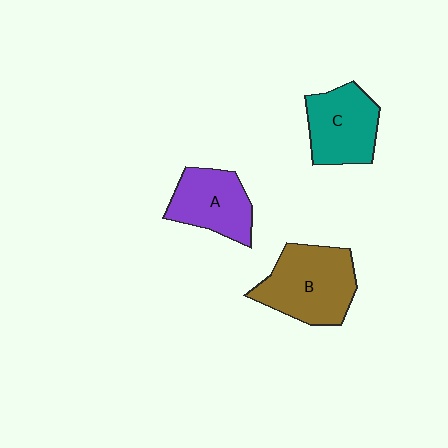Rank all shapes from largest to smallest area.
From largest to smallest: B (brown), C (teal), A (purple).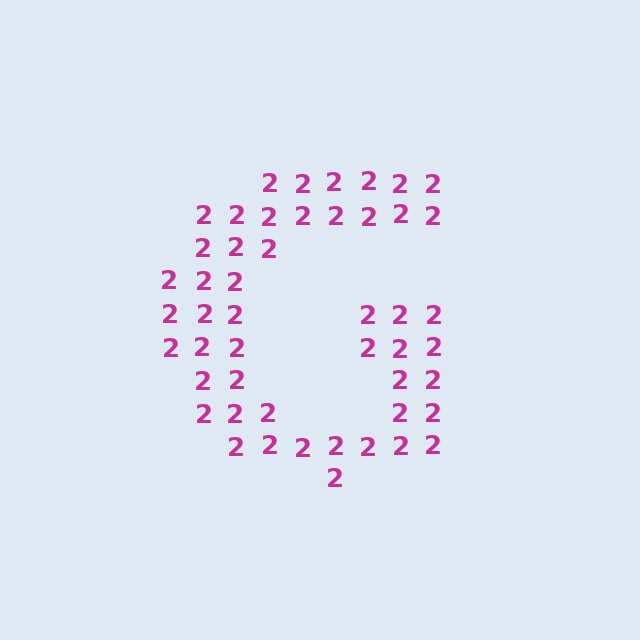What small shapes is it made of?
It is made of small digit 2's.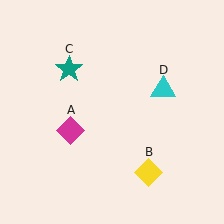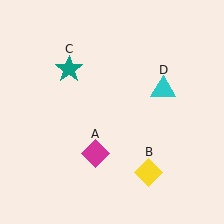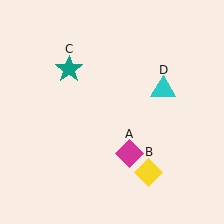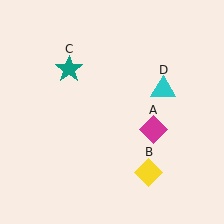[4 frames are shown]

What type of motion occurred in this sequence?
The magenta diamond (object A) rotated counterclockwise around the center of the scene.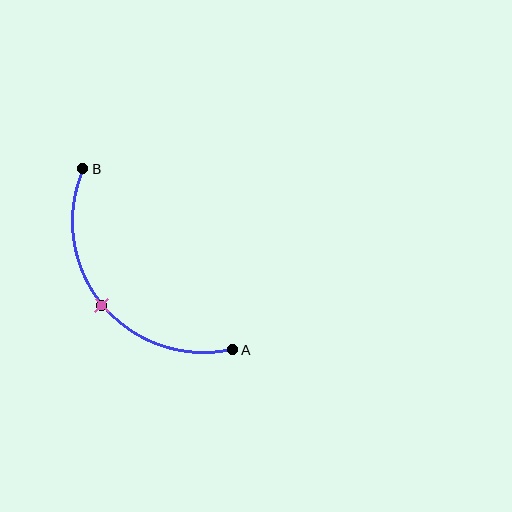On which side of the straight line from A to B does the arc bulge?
The arc bulges below and to the left of the straight line connecting A and B.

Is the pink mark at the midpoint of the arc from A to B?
Yes. The pink mark lies on the arc at equal arc-length from both A and B — it is the arc midpoint.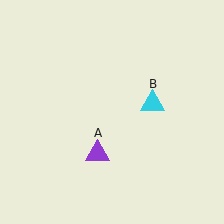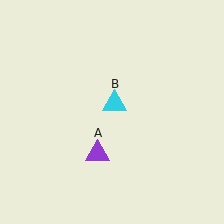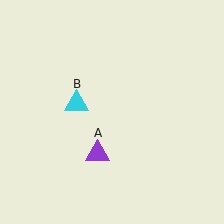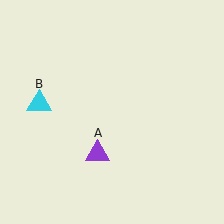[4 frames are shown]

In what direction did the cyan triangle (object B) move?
The cyan triangle (object B) moved left.